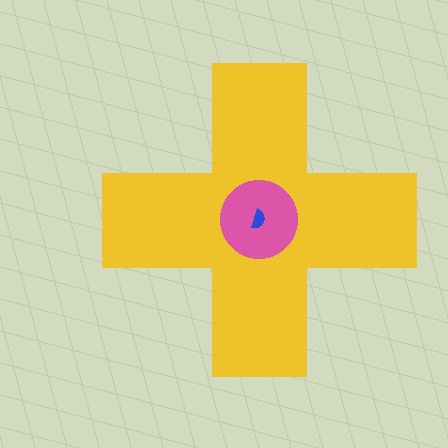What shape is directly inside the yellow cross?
The pink circle.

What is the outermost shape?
The yellow cross.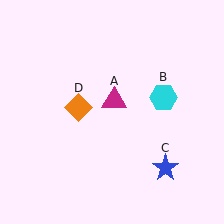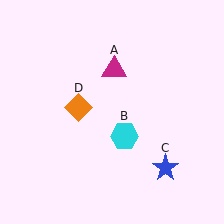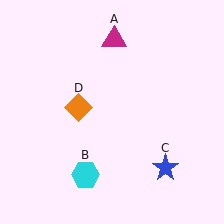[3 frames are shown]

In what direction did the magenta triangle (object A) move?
The magenta triangle (object A) moved up.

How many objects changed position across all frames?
2 objects changed position: magenta triangle (object A), cyan hexagon (object B).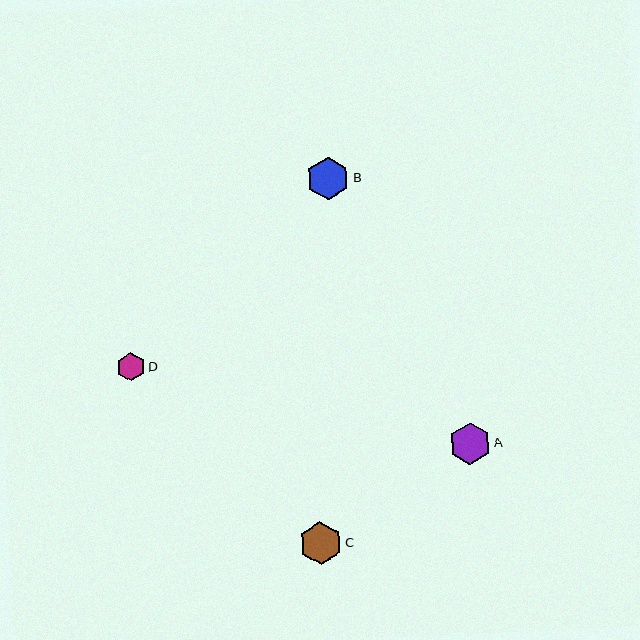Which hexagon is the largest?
Hexagon B is the largest with a size of approximately 43 pixels.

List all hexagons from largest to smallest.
From largest to smallest: B, C, A, D.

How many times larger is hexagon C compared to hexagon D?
Hexagon C is approximately 1.5 times the size of hexagon D.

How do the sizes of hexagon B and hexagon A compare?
Hexagon B and hexagon A are approximately the same size.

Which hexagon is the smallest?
Hexagon D is the smallest with a size of approximately 28 pixels.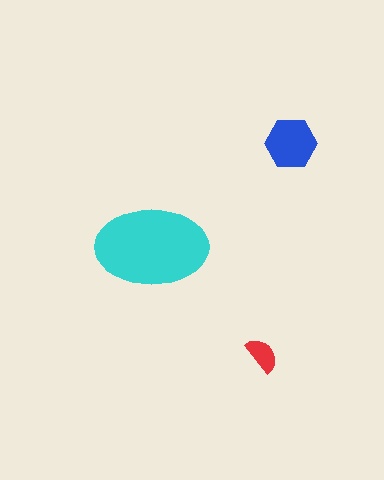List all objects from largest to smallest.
The cyan ellipse, the blue hexagon, the red semicircle.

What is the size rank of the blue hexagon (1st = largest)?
2nd.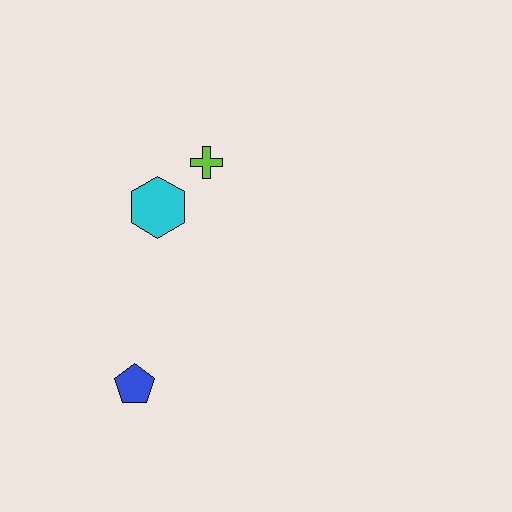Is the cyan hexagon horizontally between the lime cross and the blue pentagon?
Yes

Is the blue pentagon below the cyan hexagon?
Yes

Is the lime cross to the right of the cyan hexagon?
Yes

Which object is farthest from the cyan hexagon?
The blue pentagon is farthest from the cyan hexagon.